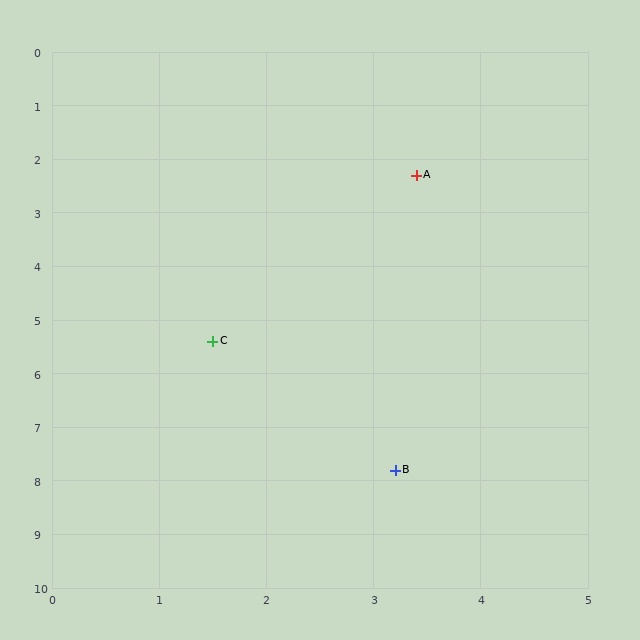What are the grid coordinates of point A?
Point A is at approximately (3.4, 2.3).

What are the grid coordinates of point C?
Point C is at approximately (1.5, 5.4).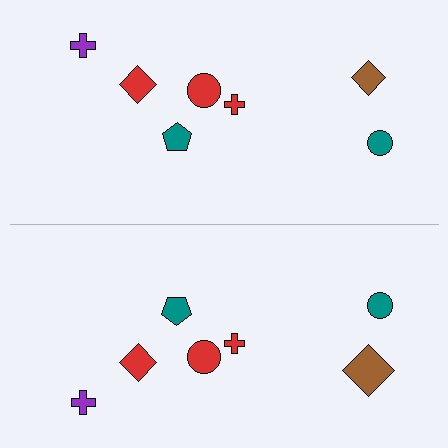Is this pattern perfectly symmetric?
No, the pattern is not perfectly symmetric. The brown diamond on the bottom side has a different size than its mirror counterpart.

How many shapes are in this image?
There are 14 shapes in this image.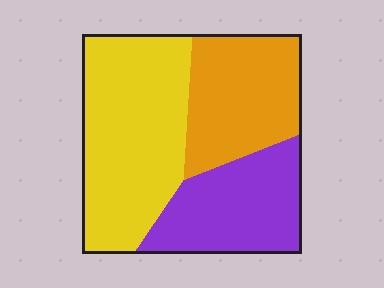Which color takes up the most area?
Yellow, at roughly 45%.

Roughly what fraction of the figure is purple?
Purple covers 28% of the figure.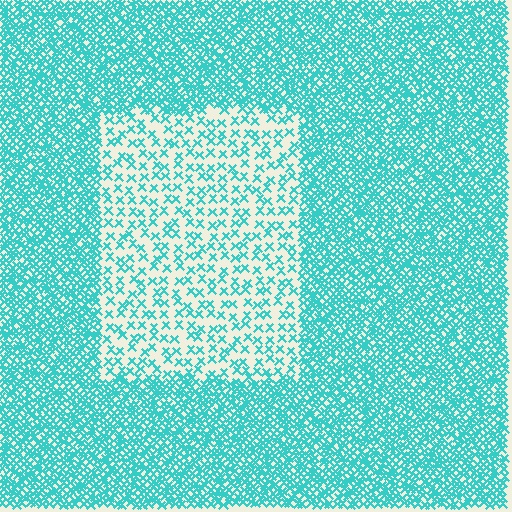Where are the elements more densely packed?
The elements are more densely packed outside the rectangle boundary.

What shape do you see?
I see a rectangle.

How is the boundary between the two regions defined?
The boundary is defined by a change in element density (approximately 2.9x ratio). All elements are the same color, size, and shape.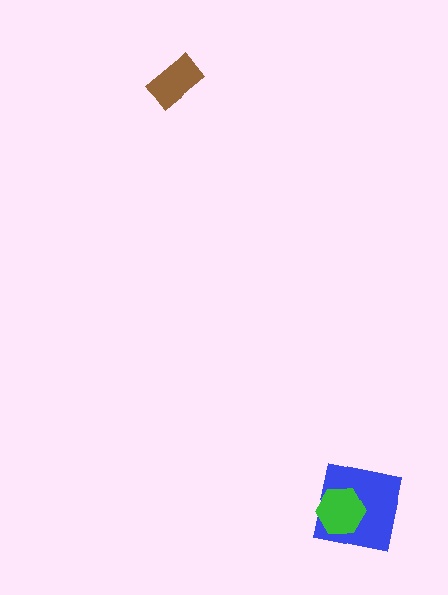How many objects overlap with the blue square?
1 object overlaps with the blue square.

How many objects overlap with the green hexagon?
1 object overlaps with the green hexagon.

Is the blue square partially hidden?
Yes, it is partially covered by another shape.